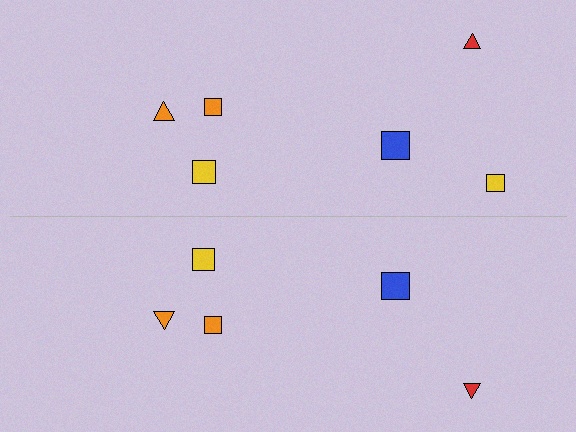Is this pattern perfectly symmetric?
No, the pattern is not perfectly symmetric. A yellow square is missing from the bottom side.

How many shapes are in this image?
There are 11 shapes in this image.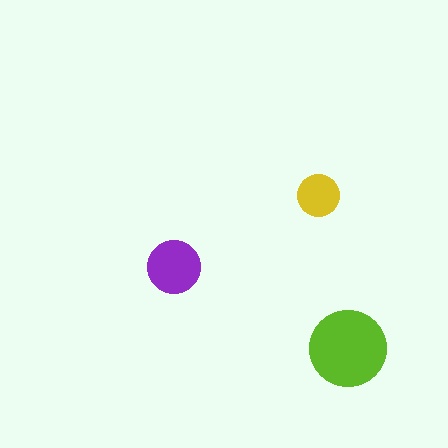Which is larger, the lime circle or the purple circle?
The lime one.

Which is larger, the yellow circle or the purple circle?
The purple one.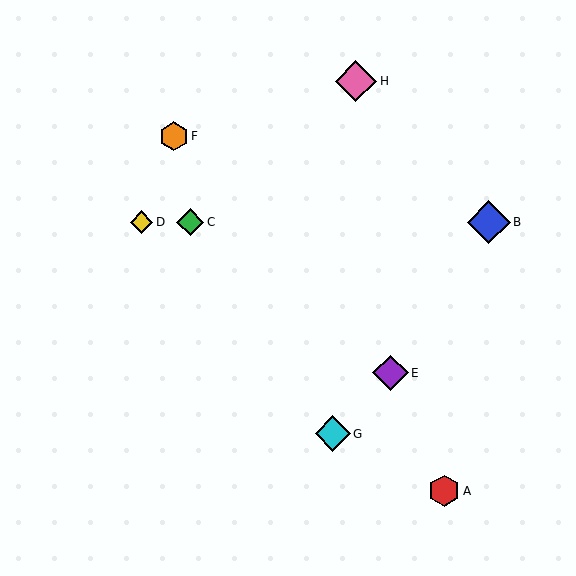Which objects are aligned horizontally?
Objects B, C, D are aligned horizontally.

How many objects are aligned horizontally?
3 objects (B, C, D) are aligned horizontally.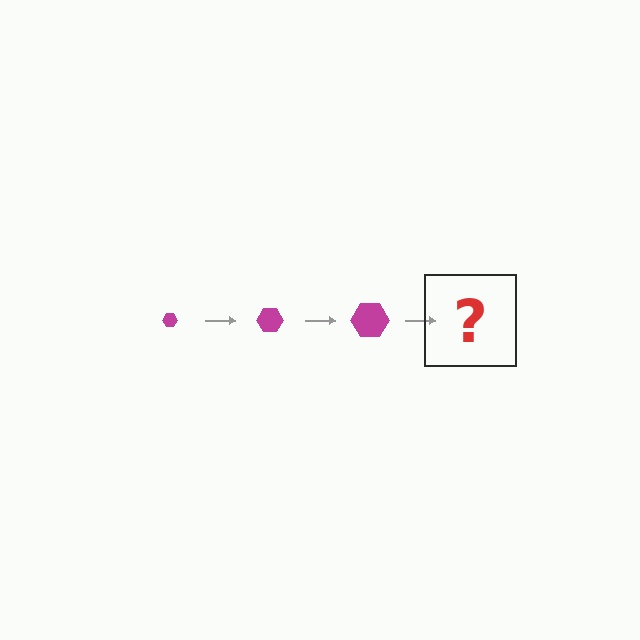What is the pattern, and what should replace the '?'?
The pattern is that the hexagon gets progressively larger each step. The '?' should be a magenta hexagon, larger than the previous one.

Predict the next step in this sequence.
The next step is a magenta hexagon, larger than the previous one.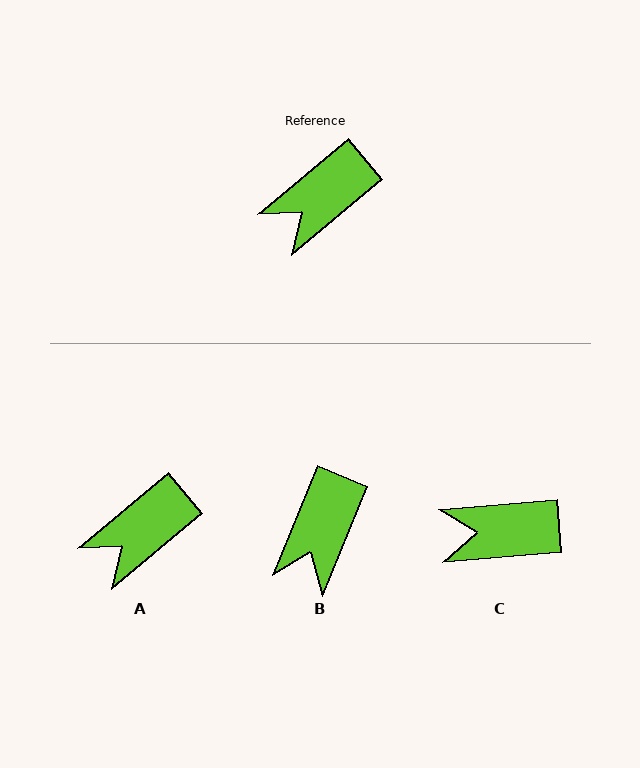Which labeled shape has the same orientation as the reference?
A.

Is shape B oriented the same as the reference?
No, it is off by about 28 degrees.